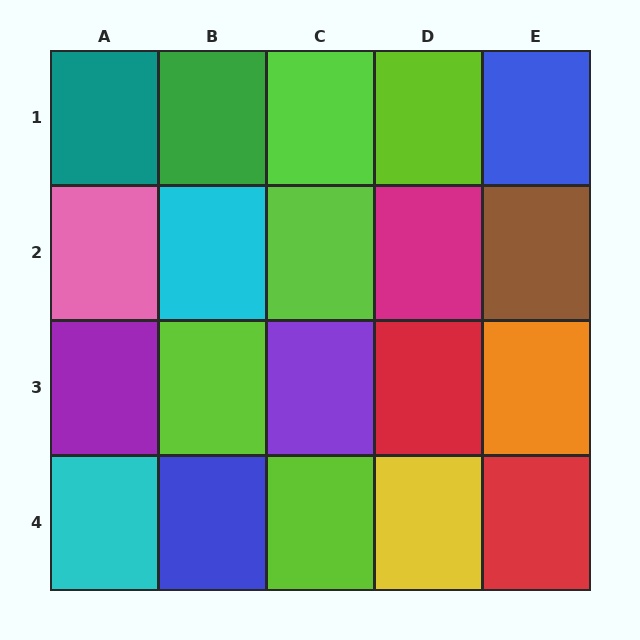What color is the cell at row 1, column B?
Green.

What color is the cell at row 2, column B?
Cyan.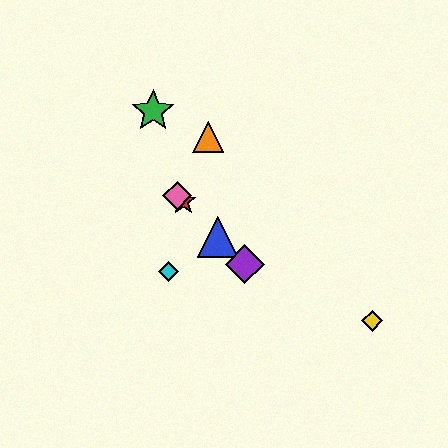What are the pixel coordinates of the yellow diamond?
The yellow diamond is at (372, 321).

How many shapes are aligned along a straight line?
4 shapes (the red star, the blue triangle, the purple diamond, the pink diamond) are aligned along a straight line.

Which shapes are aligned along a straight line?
The red star, the blue triangle, the purple diamond, the pink diamond are aligned along a straight line.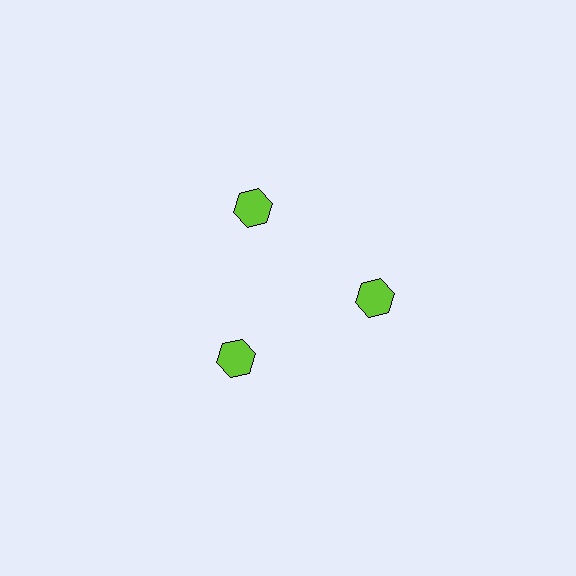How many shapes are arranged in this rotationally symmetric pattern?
There are 3 shapes, arranged in 3 groups of 1.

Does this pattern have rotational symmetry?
Yes, this pattern has 3-fold rotational symmetry. It looks the same after rotating 120 degrees around the center.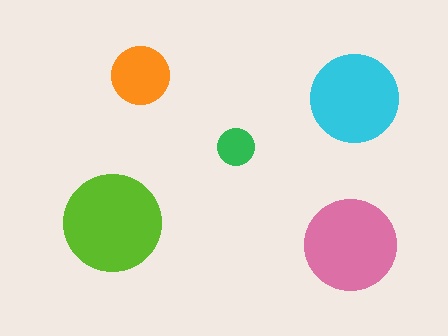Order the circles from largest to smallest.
the lime one, the pink one, the cyan one, the orange one, the green one.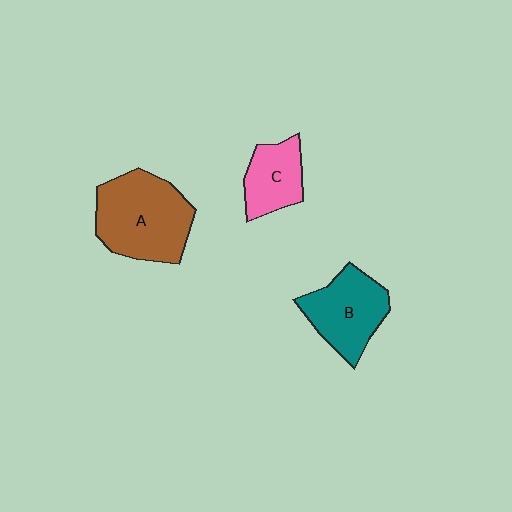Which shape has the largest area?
Shape A (brown).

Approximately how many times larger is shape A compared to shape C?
Approximately 1.9 times.